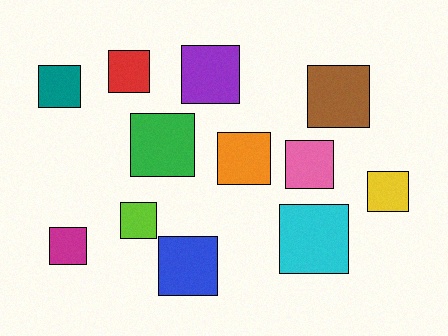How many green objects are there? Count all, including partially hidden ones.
There is 1 green object.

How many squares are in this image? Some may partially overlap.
There are 12 squares.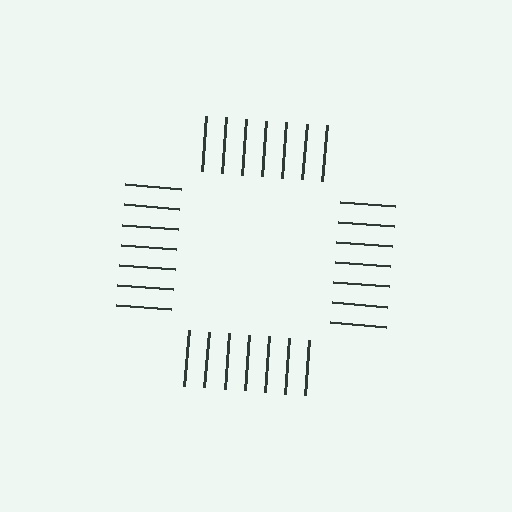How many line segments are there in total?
28 — 7 along each of the 4 edges.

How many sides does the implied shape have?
4 sides — the line-ends trace a square.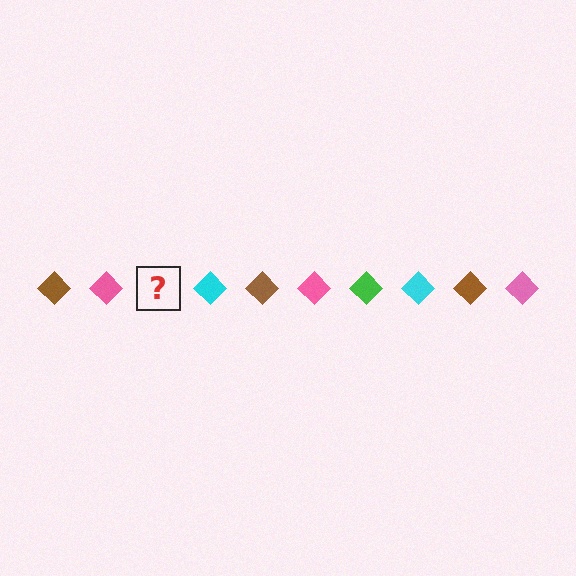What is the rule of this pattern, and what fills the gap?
The rule is that the pattern cycles through brown, pink, green, cyan diamonds. The gap should be filled with a green diamond.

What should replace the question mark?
The question mark should be replaced with a green diamond.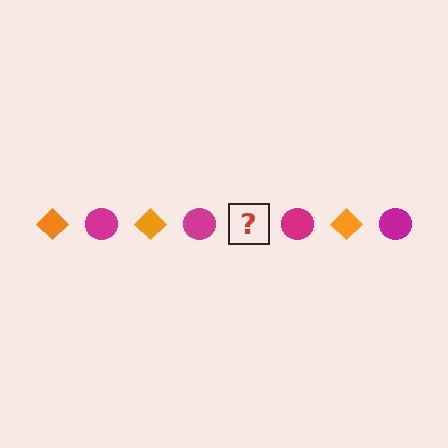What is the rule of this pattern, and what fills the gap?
The rule is that the pattern alternates between orange diamond and magenta circle. The gap should be filled with an orange diamond.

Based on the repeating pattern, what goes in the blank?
The blank should be an orange diamond.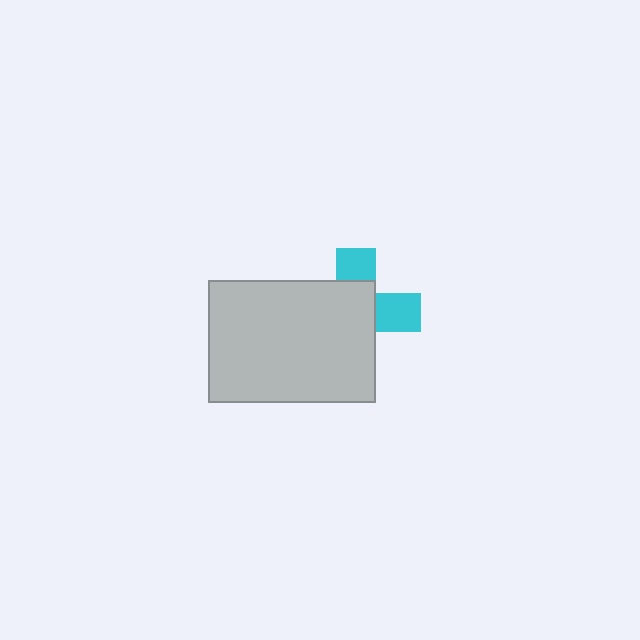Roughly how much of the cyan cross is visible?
A small part of it is visible (roughly 35%).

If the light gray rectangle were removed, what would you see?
You would see the complete cyan cross.